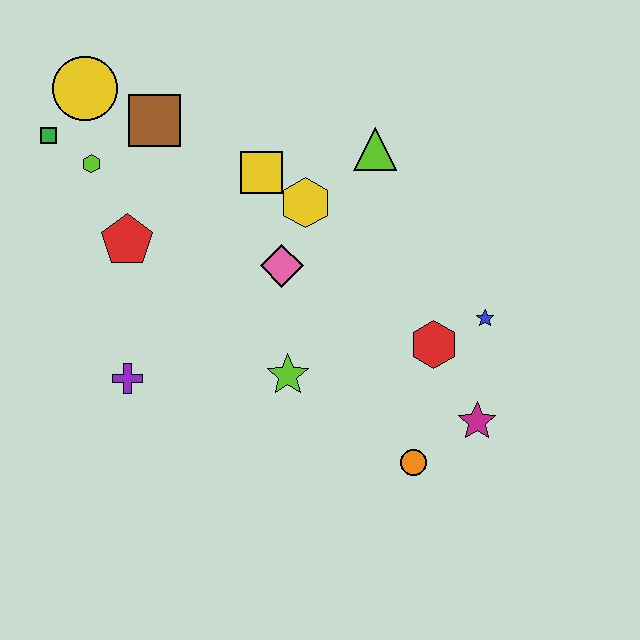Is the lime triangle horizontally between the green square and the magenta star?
Yes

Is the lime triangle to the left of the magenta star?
Yes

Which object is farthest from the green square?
The magenta star is farthest from the green square.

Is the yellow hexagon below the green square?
Yes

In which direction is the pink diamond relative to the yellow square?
The pink diamond is below the yellow square.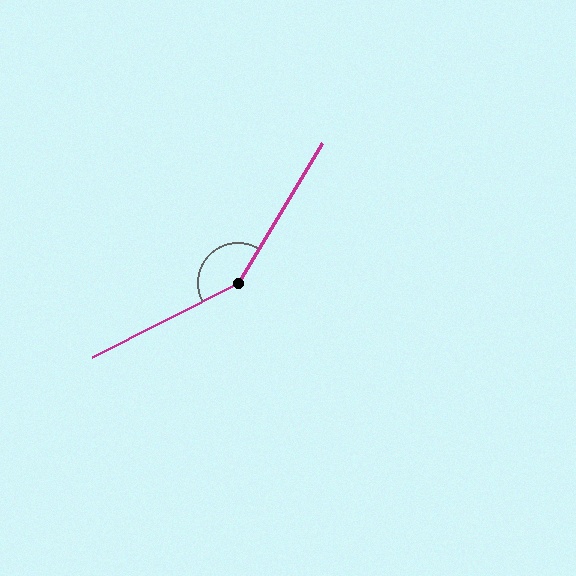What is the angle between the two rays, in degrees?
Approximately 148 degrees.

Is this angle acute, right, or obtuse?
It is obtuse.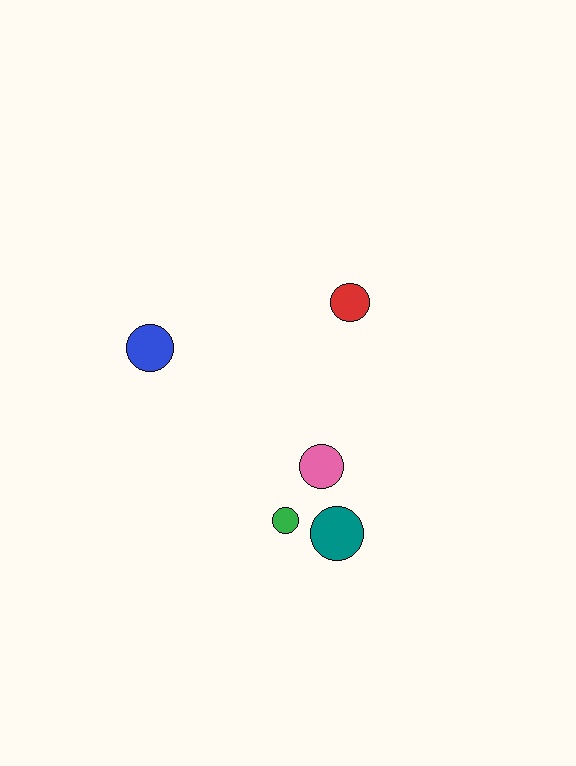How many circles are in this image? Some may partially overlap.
There are 5 circles.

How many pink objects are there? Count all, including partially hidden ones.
There is 1 pink object.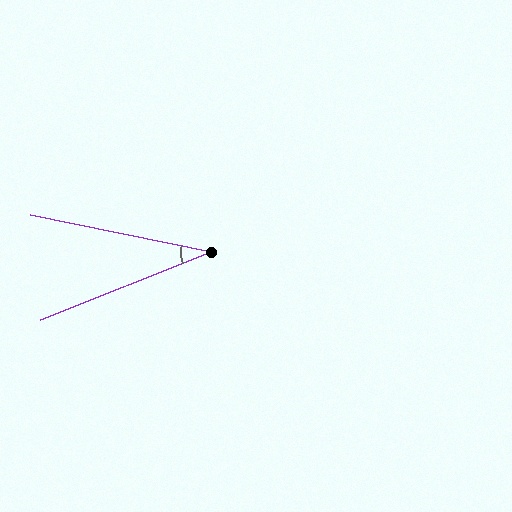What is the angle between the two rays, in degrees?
Approximately 33 degrees.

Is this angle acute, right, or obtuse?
It is acute.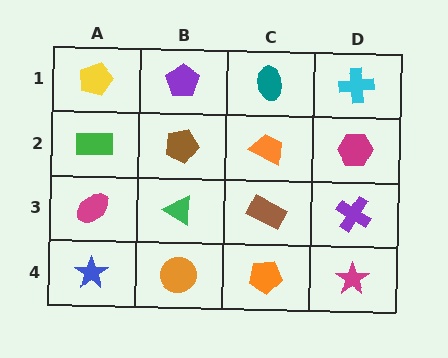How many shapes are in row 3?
4 shapes.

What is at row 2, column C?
An orange trapezoid.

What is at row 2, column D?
A magenta hexagon.